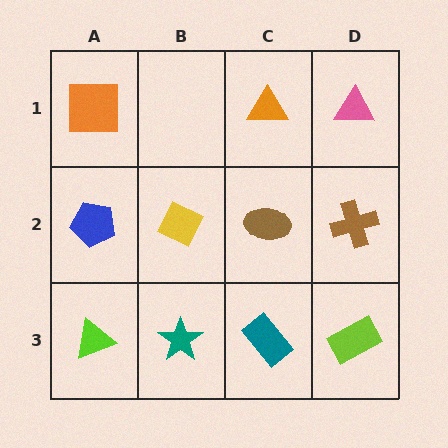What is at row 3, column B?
A teal star.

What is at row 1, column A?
An orange square.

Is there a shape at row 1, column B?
No, that cell is empty.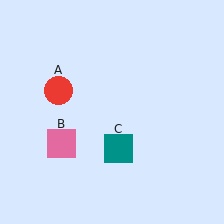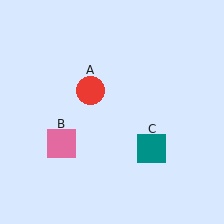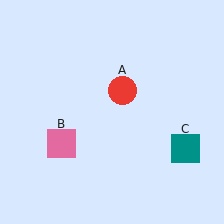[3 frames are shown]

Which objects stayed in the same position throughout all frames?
Pink square (object B) remained stationary.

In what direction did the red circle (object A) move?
The red circle (object A) moved right.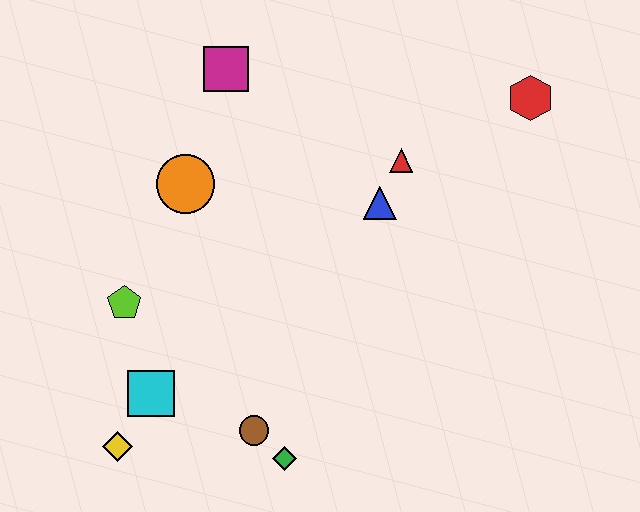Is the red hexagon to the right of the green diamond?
Yes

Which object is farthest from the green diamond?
The red hexagon is farthest from the green diamond.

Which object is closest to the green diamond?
The brown circle is closest to the green diamond.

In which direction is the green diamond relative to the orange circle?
The green diamond is below the orange circle.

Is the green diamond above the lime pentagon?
No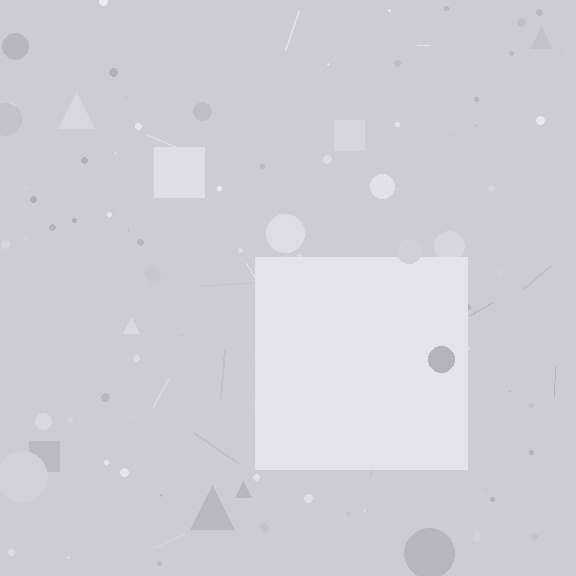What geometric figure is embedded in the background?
A square is embedded in the background.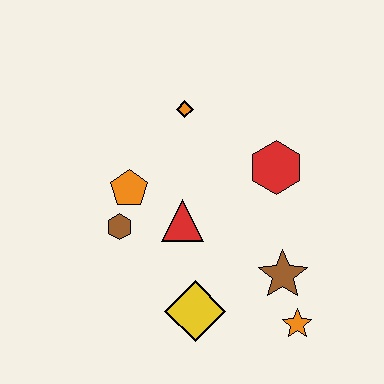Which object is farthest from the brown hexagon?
The orange star is farthest from the brown hexagon.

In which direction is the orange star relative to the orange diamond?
The orange star is below the orange diamond.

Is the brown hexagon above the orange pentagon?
No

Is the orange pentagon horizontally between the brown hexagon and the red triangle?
Yes